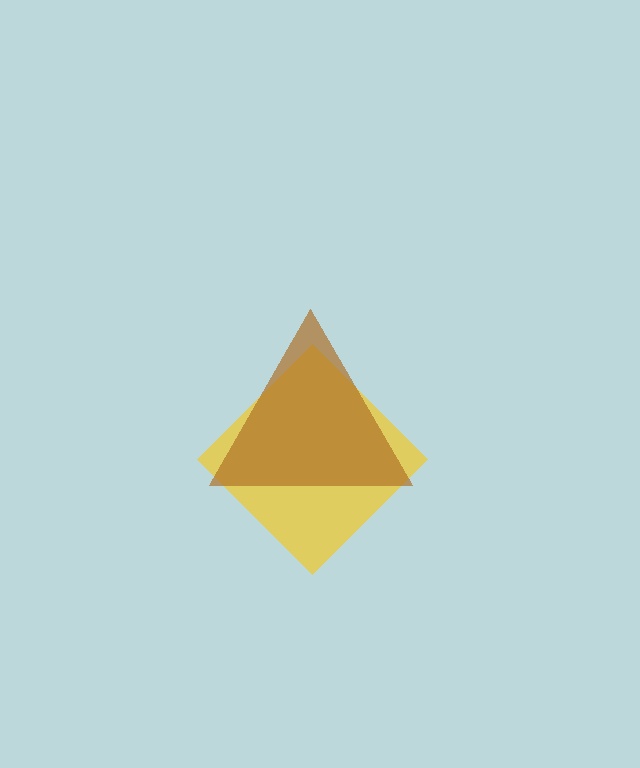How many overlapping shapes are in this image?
There are 2 overlapping shapes in the image.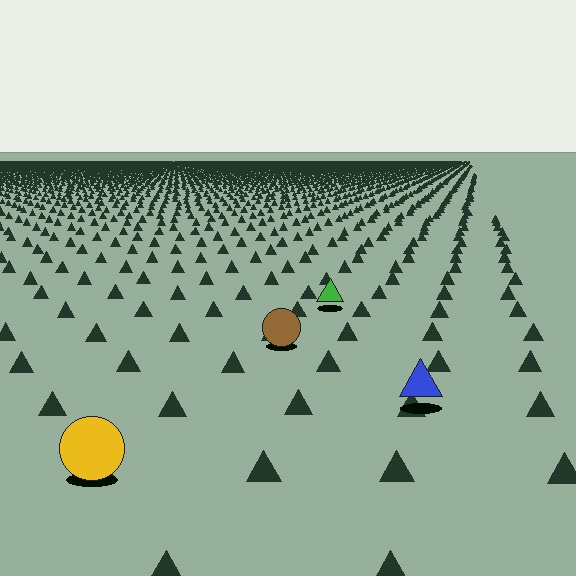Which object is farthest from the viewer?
The green triangle is farthest from the viewer. It appears smaller and the ground texture around it is denser.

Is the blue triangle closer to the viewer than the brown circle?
Yes. The blue triangle is closer — you can tell from the texture gradient: the ground texture is coarser near it.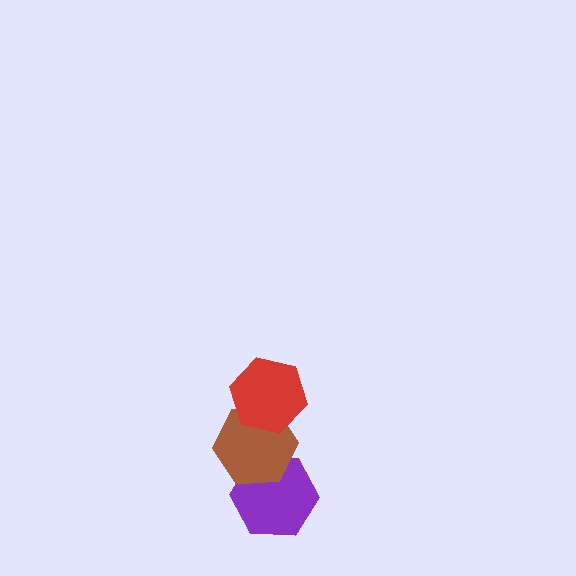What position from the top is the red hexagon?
The red hexagon is 1st from the top.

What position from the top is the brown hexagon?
The brown hexagon is 2nd from the top.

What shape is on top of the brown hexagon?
The red hexagon is on top of the brown hexagon.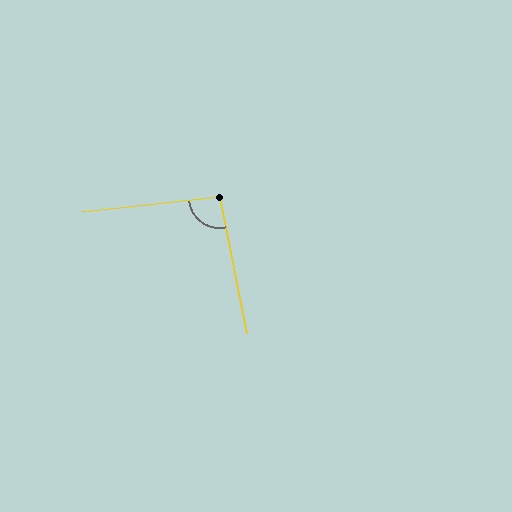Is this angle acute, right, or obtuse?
It is obtuse.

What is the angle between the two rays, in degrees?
Approximately 95 degrees.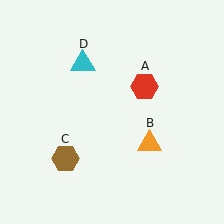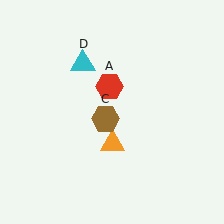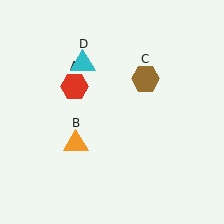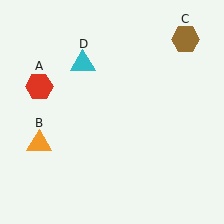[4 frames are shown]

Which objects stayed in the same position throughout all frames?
Cyan triangle (object D) remained stationary.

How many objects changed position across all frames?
3 objects changed position: red hexagon (object A), orange triangle (object B), brown hexagon (object C).